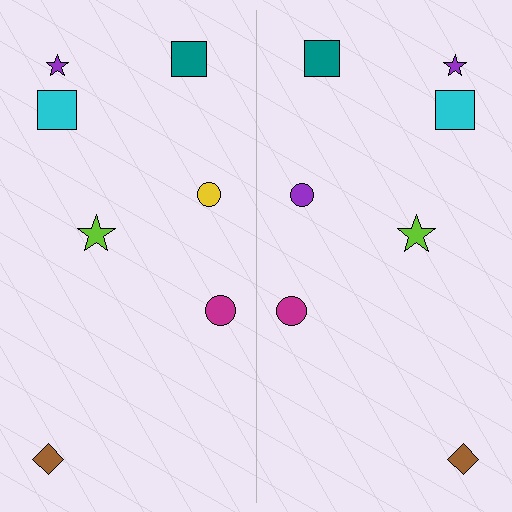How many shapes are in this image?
There are 14 shapes in this image.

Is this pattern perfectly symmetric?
No, the pattern is not perfectly symmetric. The purple circle on the right side breaks the symmetry — its mirror counterpart is yellow.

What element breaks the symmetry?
The purple circle on the right side breaks the symmetry — its mirror counterpart is yellow.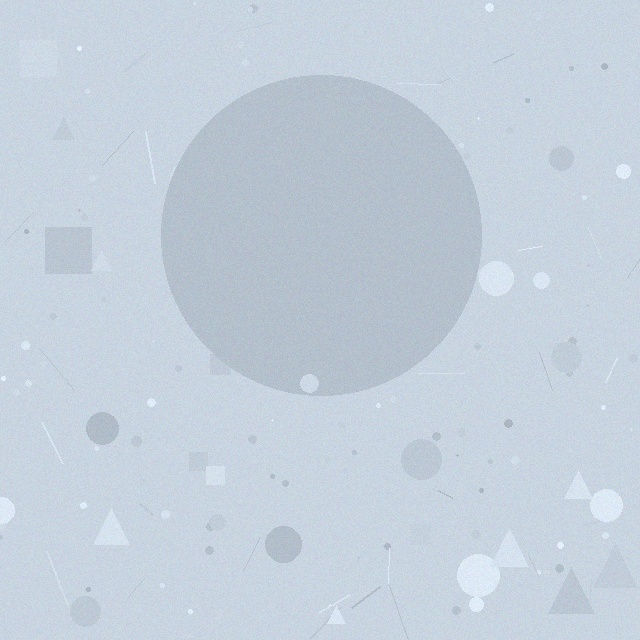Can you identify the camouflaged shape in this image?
The camouflaged shape is a circle.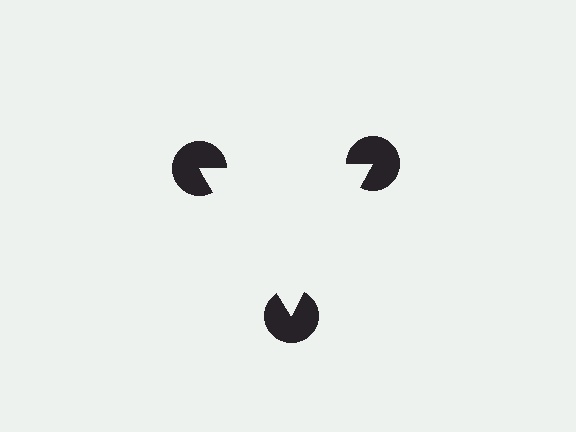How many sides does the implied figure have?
3 sides.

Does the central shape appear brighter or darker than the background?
It typically appears slightly brighter than the background, even though no actual brightness change is drawn.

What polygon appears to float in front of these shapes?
An illusory triangle — its edges are inferred from the aligned wedge cuts in the pac-man discs, not physically drawn.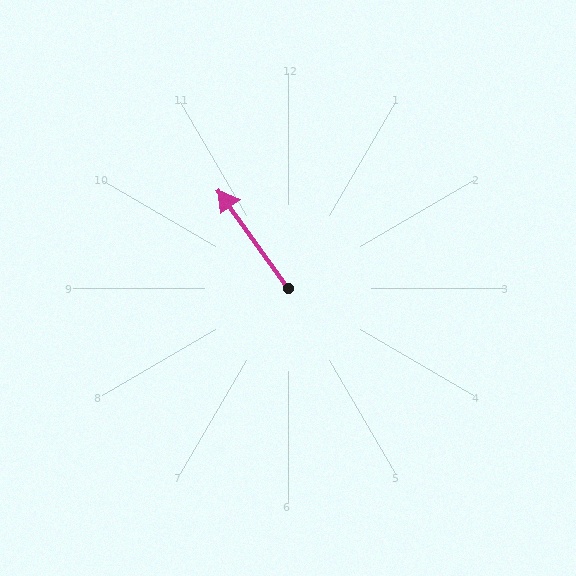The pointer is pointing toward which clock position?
Roughly 11 o'clock.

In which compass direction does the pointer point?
Northwest.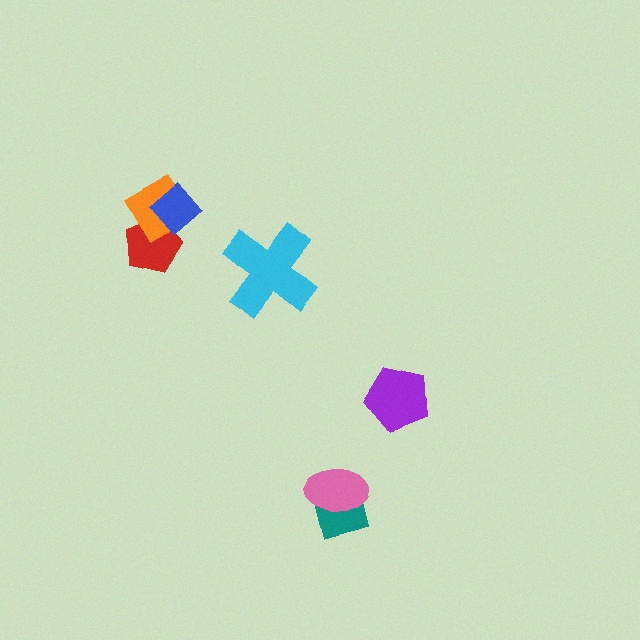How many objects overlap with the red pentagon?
2 objects overlap with the red pentagon.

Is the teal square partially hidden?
Yes, it is partially covered by another shape.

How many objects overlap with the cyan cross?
0 objects overlap with the cyan cross.